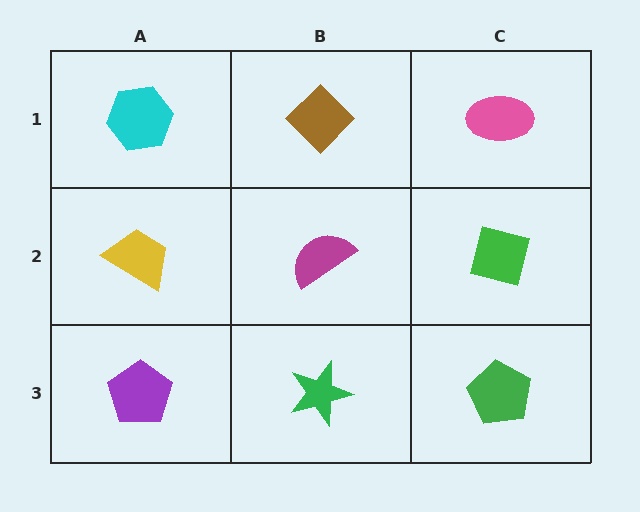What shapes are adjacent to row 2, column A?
A cyan hexagon (row 1, column A), a purple pentagon (row 3, column A), a magenta semicircle (row 2, column B).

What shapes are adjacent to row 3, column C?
A green square (row 2, column C), a green star (row 3, column B).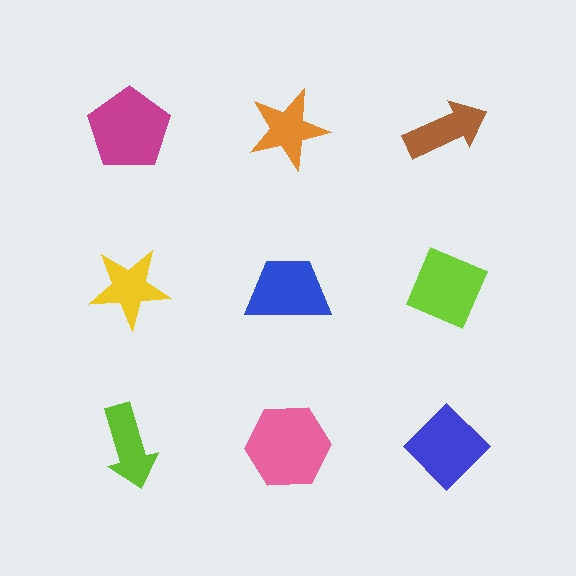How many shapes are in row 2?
3 shapes.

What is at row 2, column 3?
A lime diamond.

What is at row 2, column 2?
A blue trapezoid.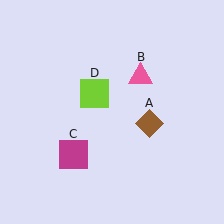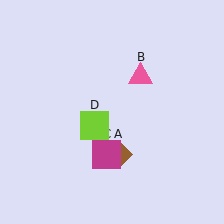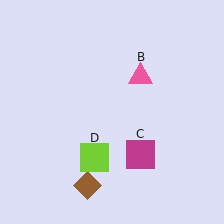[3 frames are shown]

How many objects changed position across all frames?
3 objects changed position: brown diamond (object A), magenta square (object C), lime square (object D).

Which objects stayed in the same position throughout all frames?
Pink triangle (object B) remained stationary.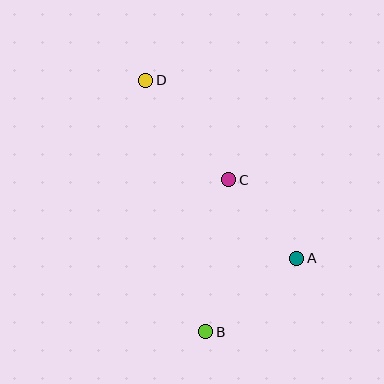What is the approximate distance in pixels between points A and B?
The distance between A and B is approximately 117 pixels.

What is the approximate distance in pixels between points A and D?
The distance between A and D is approximately 233 pixels.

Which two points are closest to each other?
Points A and C are closest to each other.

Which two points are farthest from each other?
Points B and D are farthest from each other.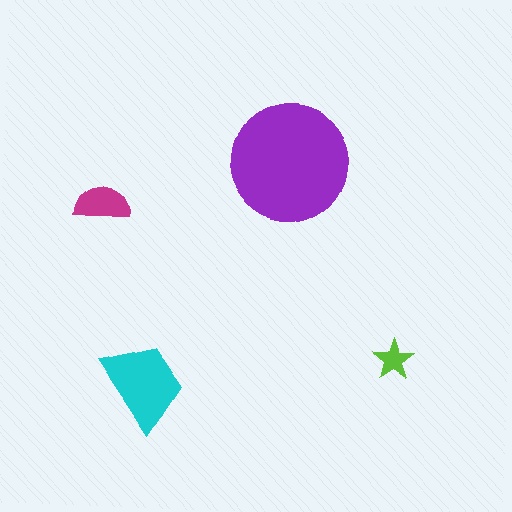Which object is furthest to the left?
The magenta semicircle is leftmost.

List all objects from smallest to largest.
The lime star, the magenta semicircle, the cyan trapezoid, the purple circle.